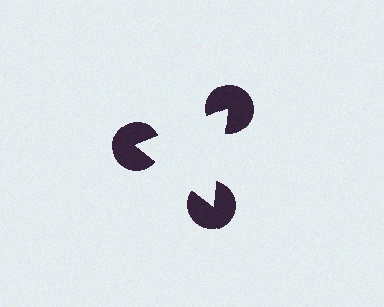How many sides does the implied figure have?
3 sides.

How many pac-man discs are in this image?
There are 3 — one at each vertex of the illusory triangle.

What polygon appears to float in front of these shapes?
An illusory triangle — its edges are inferred from the aligned wedge cuts in the pac-man discs, not physically drawn.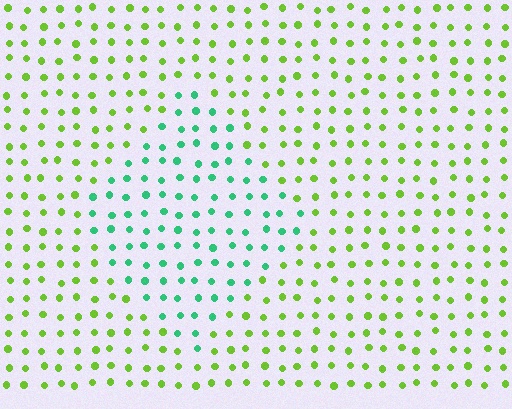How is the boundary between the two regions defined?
The boundary is defined purely by a slight shift in hue (about 55 degrees). Spacing, size, and orientation are identical on both sides.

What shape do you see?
I see a diamond.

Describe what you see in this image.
The image is filled with small lime elements in a uniform arrangement. A diamond-shaped region is visible where the elements are tinted to a slightly different hue, forming a subtle color boundary.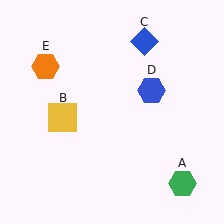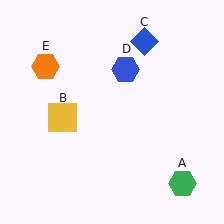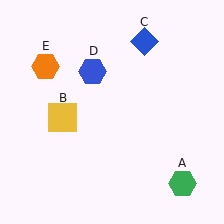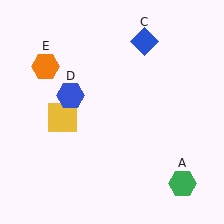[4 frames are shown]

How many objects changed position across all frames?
1 object changed position: blue hexagon (object D).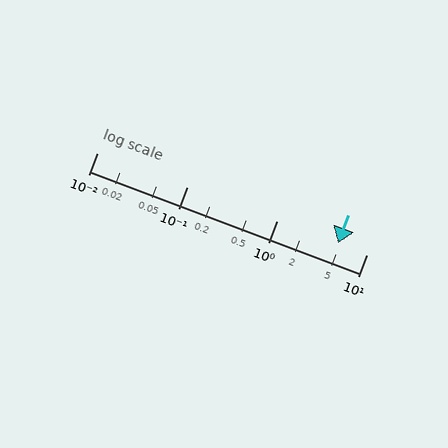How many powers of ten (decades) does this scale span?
The scale spans 3 decades, from 0.01 to 10.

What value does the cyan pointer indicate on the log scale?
The pointer indicates approximately 4.8.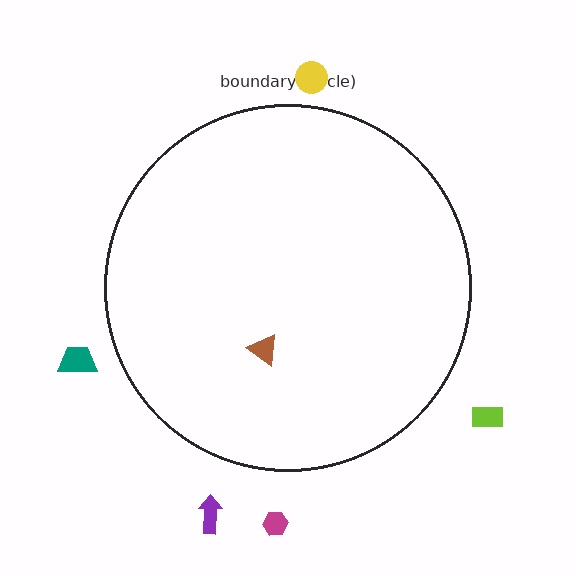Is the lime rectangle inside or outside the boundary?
Outside.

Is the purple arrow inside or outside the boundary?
Outside.